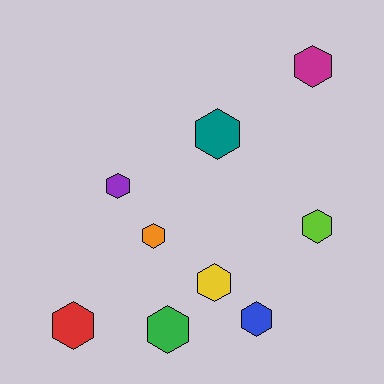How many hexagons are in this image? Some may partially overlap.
There are 9 hexagons.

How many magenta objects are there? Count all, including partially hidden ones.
There is 1 magenta object.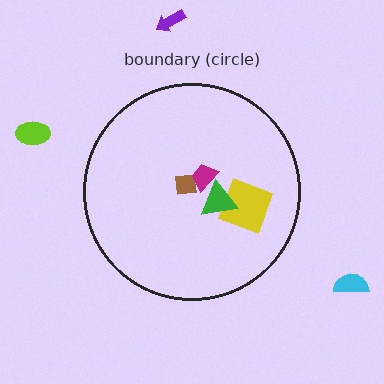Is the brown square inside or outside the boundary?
Inside.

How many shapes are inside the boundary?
4 inside, 3 outside.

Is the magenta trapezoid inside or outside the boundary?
Inside.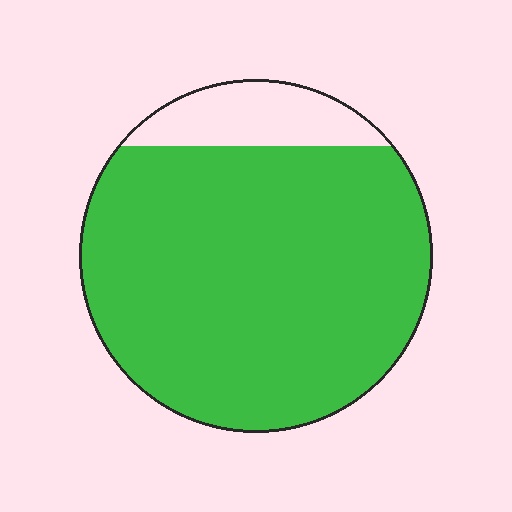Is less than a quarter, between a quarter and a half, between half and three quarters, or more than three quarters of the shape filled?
More than three quarters.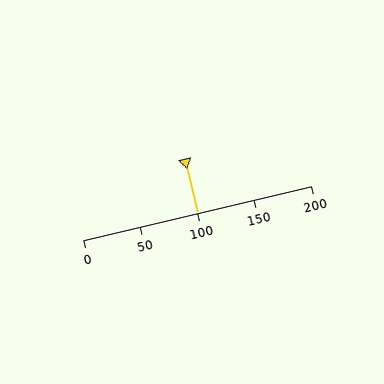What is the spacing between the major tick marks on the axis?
The major ticks are spaced 50 apart.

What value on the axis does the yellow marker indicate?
The marker indicates approximately 100.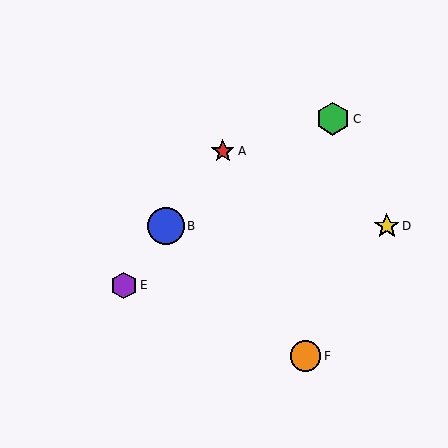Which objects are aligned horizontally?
Objects B, D are aligned horizontally.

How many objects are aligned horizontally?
2 objects (B, D) are aligned horizontally.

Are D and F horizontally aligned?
No, D is at y≈226 and F is at y≈356.